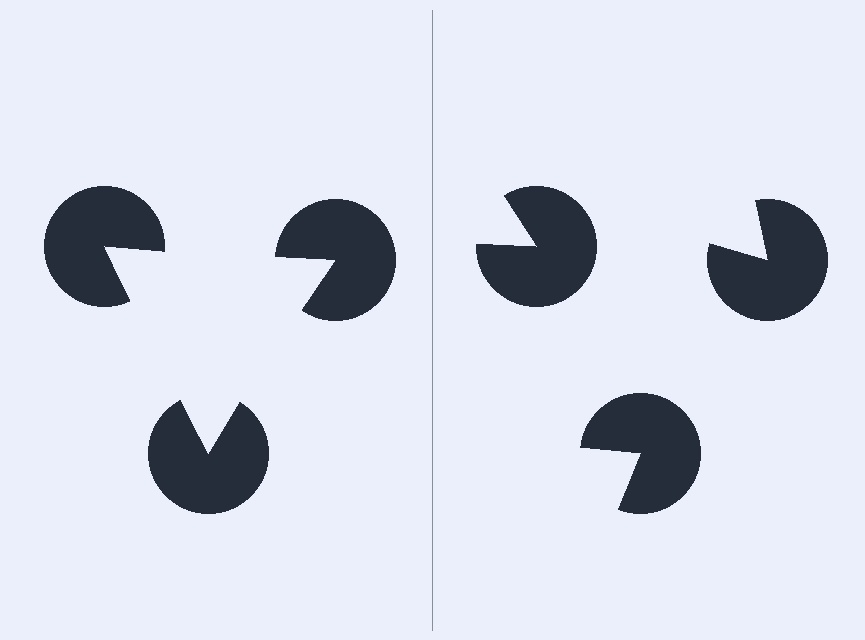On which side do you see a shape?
An illusory triangle appears on the left side. On the right side the wedge cuts are rotated, so no coherent shape forms.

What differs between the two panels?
The pac-man discs are positioned identically on both sides; only the wedge orientations differ. On the left they align to a triangle; on the right they are misaligned.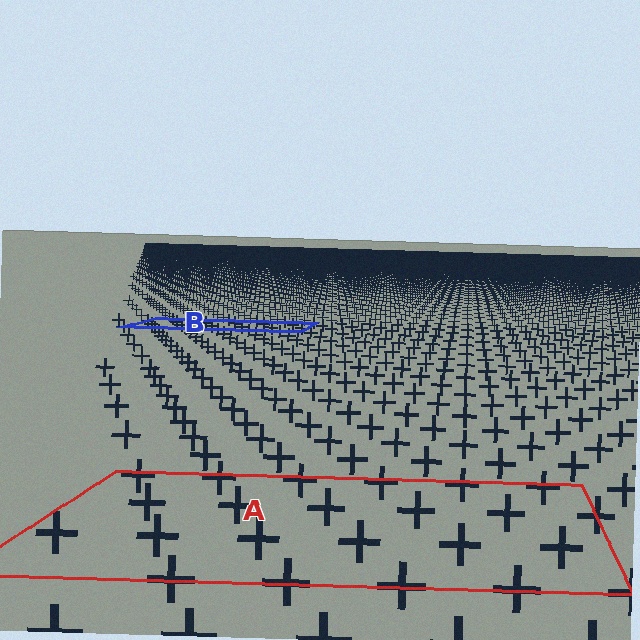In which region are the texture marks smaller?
The texture marks are smaller in region B, because it is farther away.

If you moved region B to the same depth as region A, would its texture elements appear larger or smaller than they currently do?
They would appear larger. At a closer depth, the same texture elements are projected at a bigger on-screen size.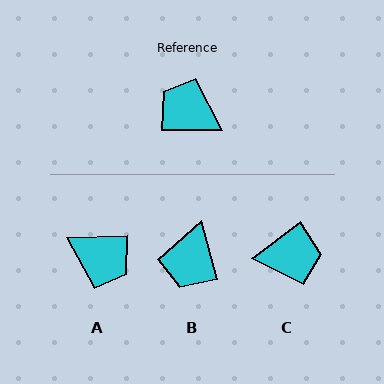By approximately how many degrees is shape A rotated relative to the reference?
Approximately 178 degrees clockwise.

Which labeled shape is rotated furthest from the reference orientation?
A, about 178 degrees away.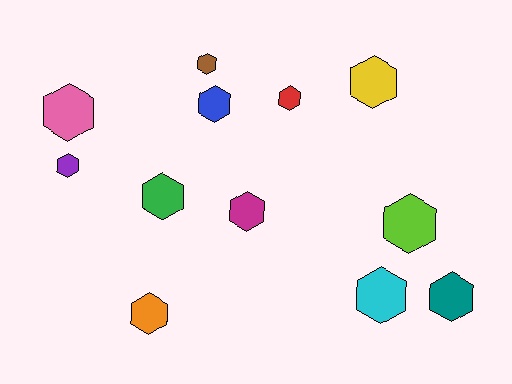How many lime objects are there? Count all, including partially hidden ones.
There is 1 lime object.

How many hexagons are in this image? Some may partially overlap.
There are 12 hexagons.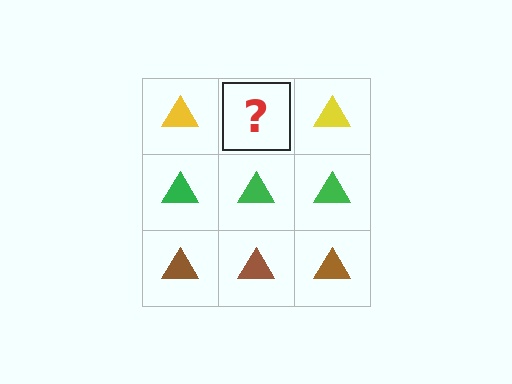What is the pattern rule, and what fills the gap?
The rule is that each row has a consistent color. The gap should be filled with a yellow triangle.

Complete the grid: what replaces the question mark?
The question mark should be replaced with a yellow triangle.